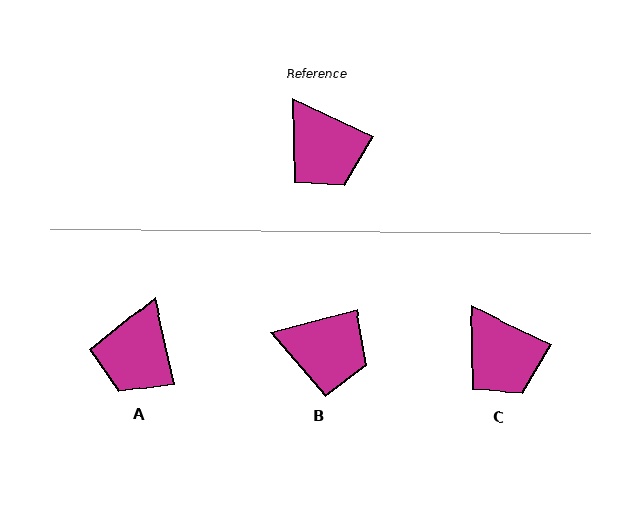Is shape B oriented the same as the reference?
No, it is off by about 40 degrees.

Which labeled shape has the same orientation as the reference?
C.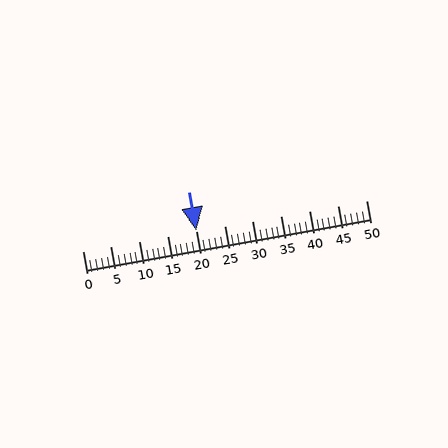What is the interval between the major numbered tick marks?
The major tick marks are spaced 5 units apart.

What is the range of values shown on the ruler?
The ruler shows values from 0 to 50.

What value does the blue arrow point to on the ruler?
The blue arrow points to approximately 20.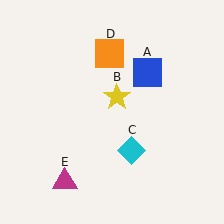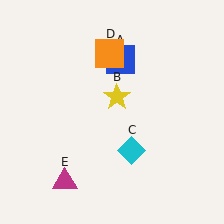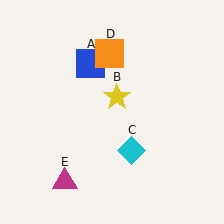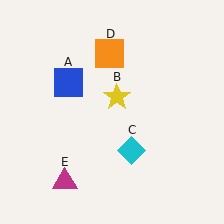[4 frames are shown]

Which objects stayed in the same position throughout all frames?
Yellow star (object B) and cyan diamond (object C) and orange square (object D) and magenta triangle (object E) remained stationary.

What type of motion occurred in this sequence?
The blue square (object A) rotated counterclockwise around the center of the scene.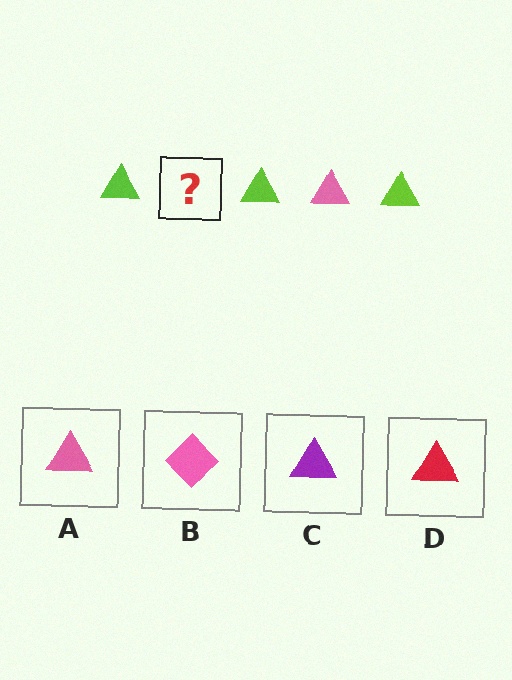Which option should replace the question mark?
Option A.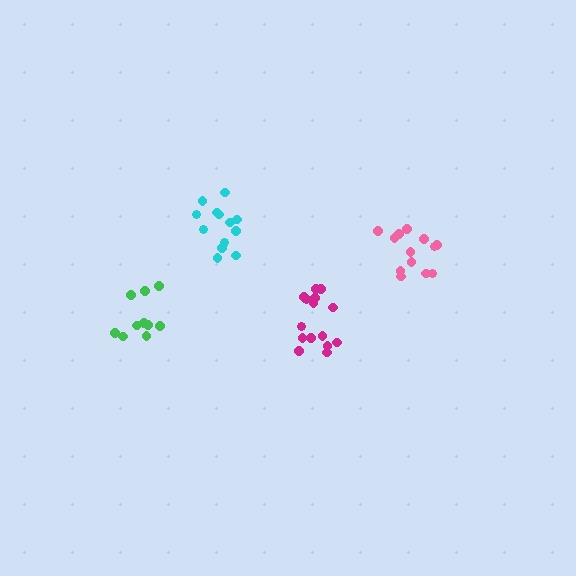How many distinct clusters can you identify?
There are 4 distinct clusters.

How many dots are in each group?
Group 1: 15 dots, Group 2: 10 dots, Group 3: 13 dots, Group 4: 13 dots (51 total).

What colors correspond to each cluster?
The clusters are colored: magenta, green, cyan, pink.